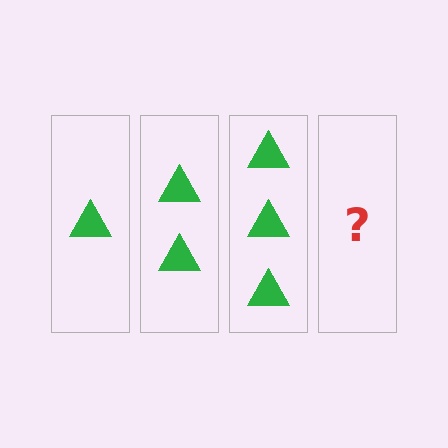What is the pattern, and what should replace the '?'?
The pattern is that each step adds one more triangle. The '?' should be 4 triangles.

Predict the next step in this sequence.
The next step is 4 triangles.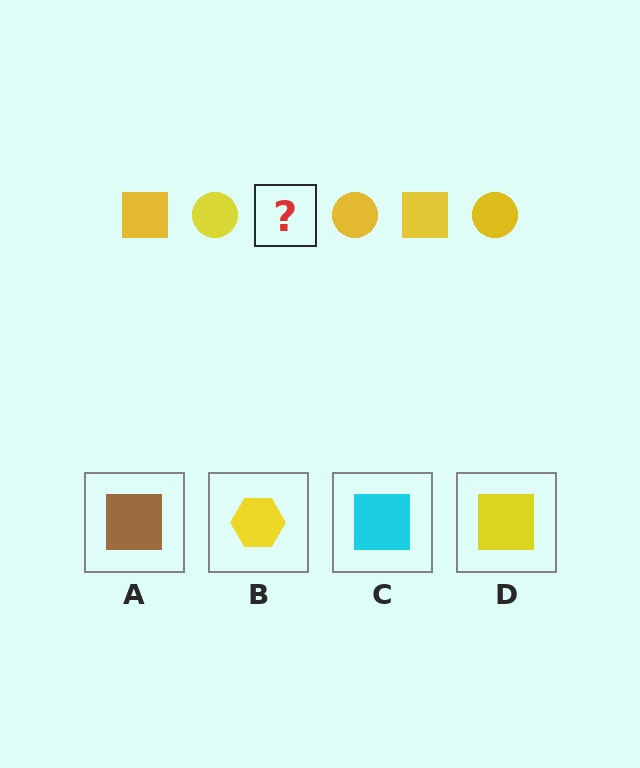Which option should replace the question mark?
Option D.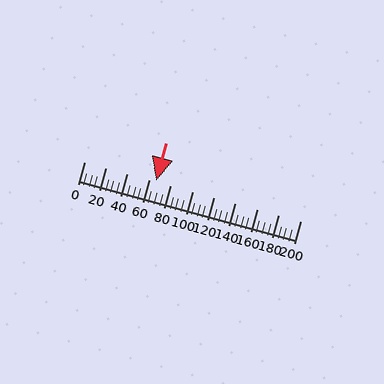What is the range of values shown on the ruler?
The ruler shows values from 0 to 200.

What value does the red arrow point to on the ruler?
The red arrow points to approximately 66.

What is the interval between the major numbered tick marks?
The major tick marks are spaced 20 units apart.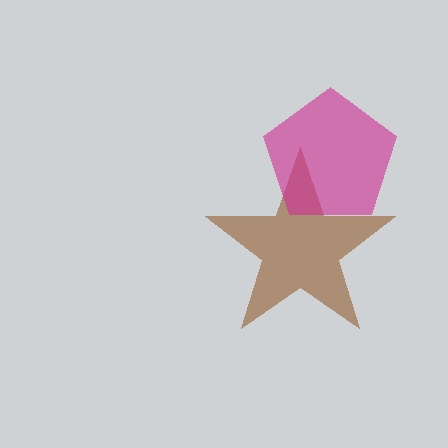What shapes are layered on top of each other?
The layered shapes are: a brown star, a magenta pentagon.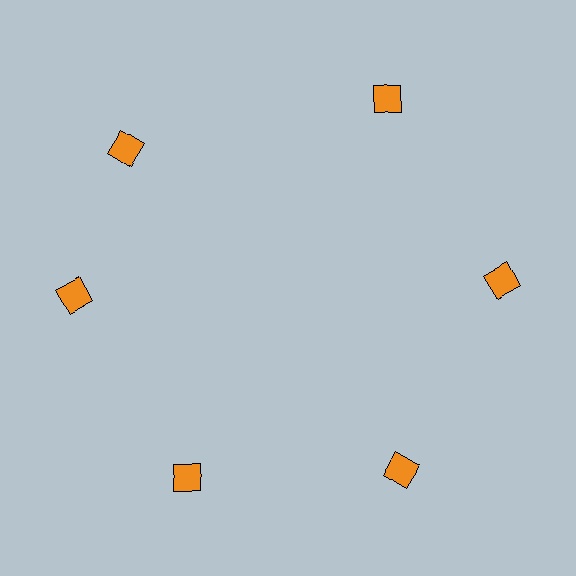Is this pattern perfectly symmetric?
No. The 6 orange diamonds are arranged in a ring, but one element near the 11 o'clock position is rotated out of alignment along the ring, breaking the 6-fold rotational symmetry.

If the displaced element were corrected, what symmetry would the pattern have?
It would have 6-fold rotational symmetry — the pattern would map onto itself every 60 degrees.